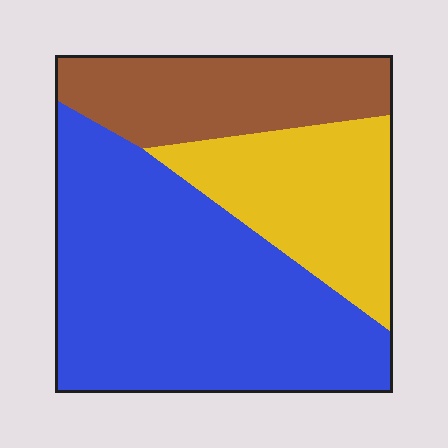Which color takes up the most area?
Blue, at roughly 55%.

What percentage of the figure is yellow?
Yellow covers roughly 25% of the figure.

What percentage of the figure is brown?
Brown takes up about one fifth (1/5) of the figure.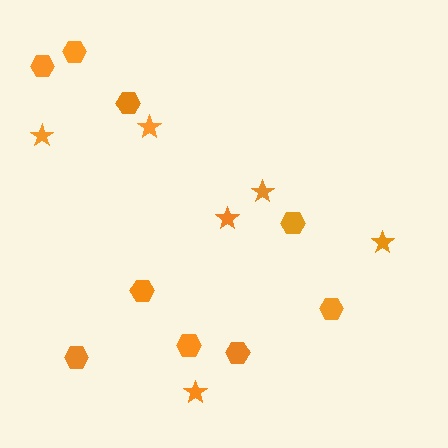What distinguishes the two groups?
There are 2 groups: one group of hexagons (9) and one group of stars (6).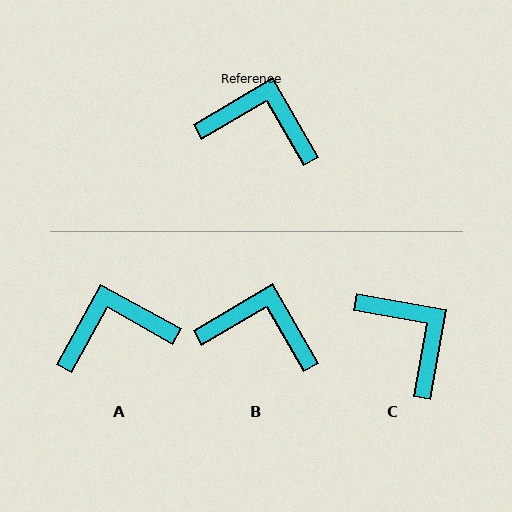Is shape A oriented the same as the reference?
No, it is off by about 31 degrees.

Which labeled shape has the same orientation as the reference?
B.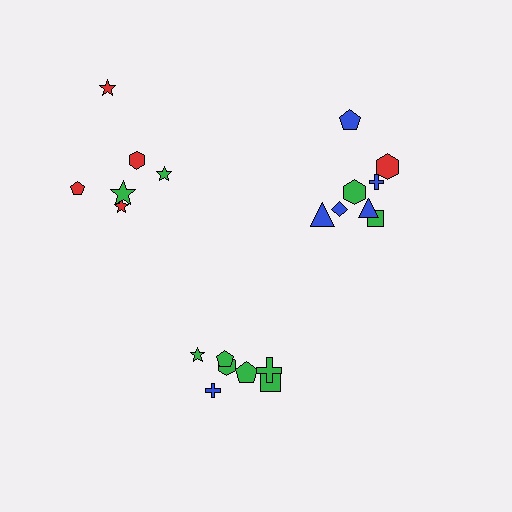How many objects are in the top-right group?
There are 8 objects.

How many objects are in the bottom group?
There are 7 objects.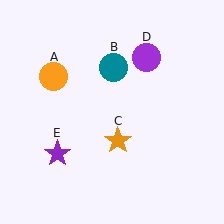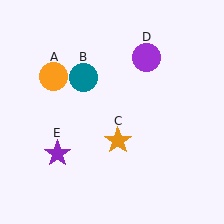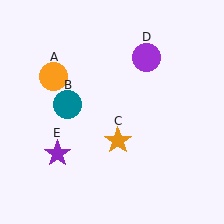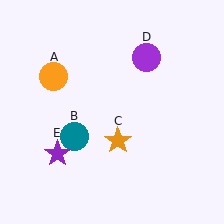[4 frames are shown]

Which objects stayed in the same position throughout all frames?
Orange circle (object A) and orange star (object C) and purple circle (object D) and purple star (object E) remained stationary.